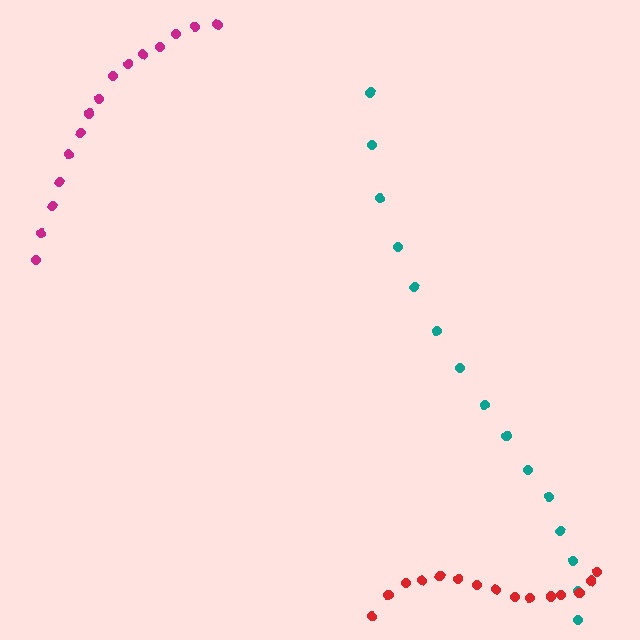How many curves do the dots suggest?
There are 3 distinct paths.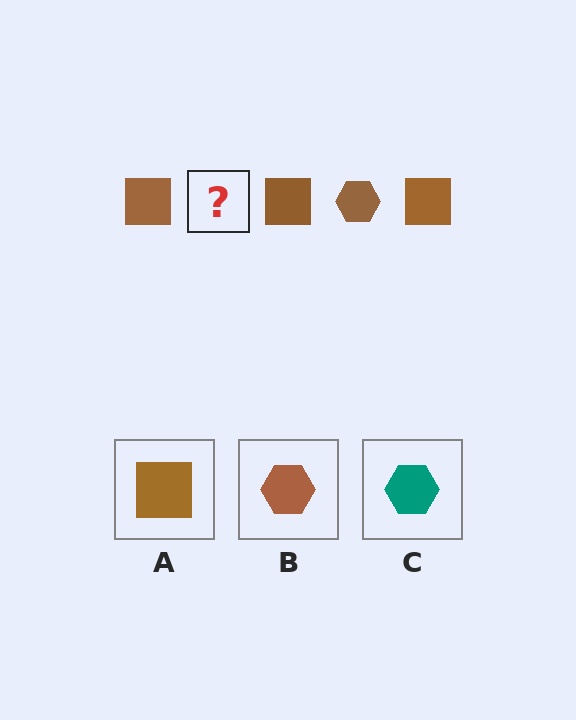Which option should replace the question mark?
Option B.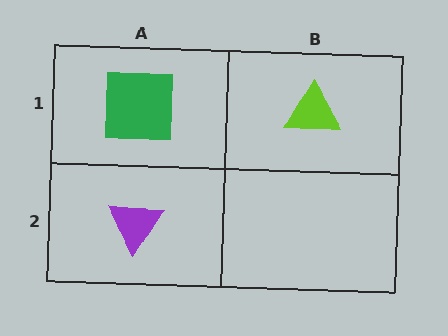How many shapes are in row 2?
1 shape.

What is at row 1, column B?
A lime triangle.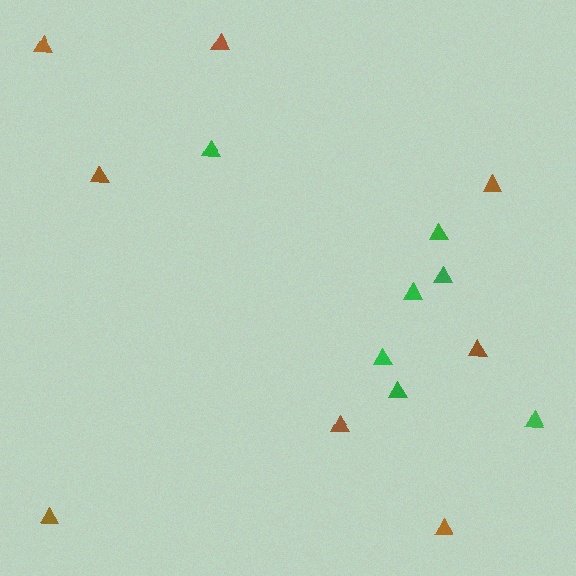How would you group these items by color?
There are 2 groups: one group of green triangles (7) and one group of brown triangles (8).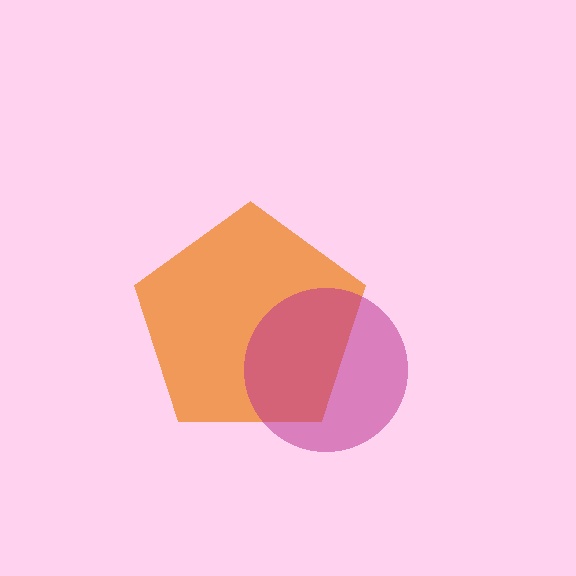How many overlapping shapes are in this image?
There are 2 overlapping shapes in the image.